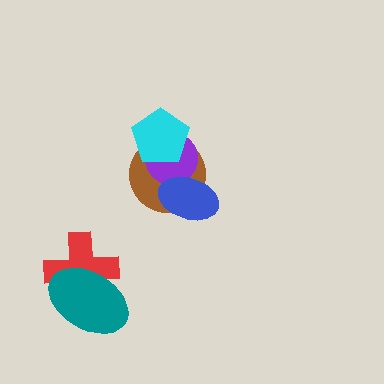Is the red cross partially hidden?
Yes, it is partially covered by another shape.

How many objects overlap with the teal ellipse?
1 object overlaps with the teal ellipse.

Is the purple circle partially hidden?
Yes, it is partially covered by another shape.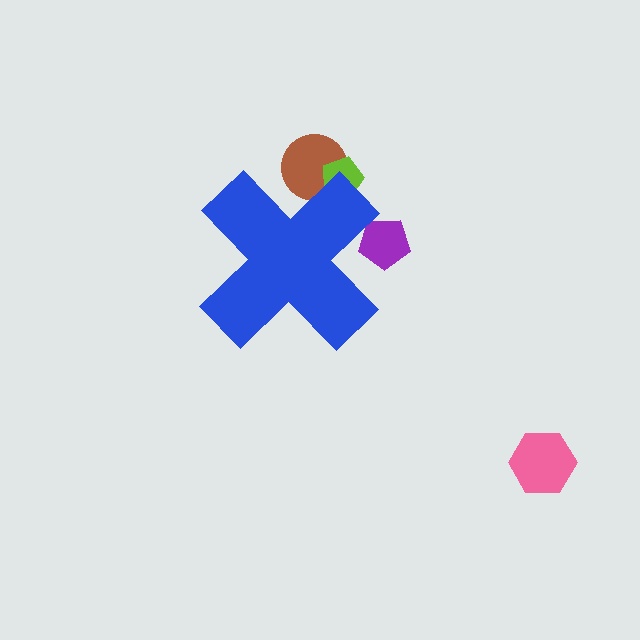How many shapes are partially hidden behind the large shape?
3 shapes are partially hidden.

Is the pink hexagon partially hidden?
No, the pink hexagon is fully visible.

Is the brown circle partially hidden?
Yes, the brown circle is partially hidden behind the blue cross.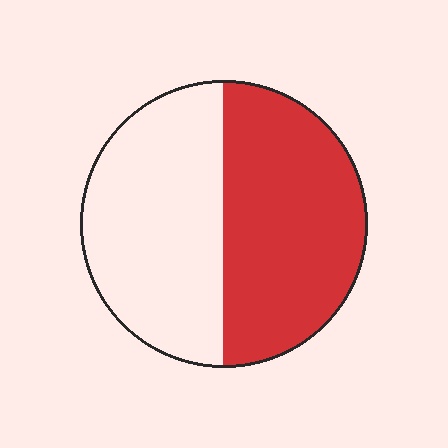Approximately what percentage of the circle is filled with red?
Approximately 50%.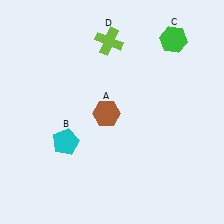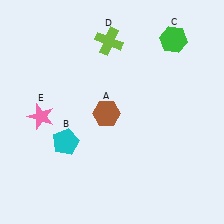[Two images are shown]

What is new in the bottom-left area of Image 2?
A pink star (E) was added in the bottom-left area of Image 2.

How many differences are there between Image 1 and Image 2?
There is 1 difference between the two images.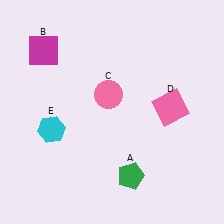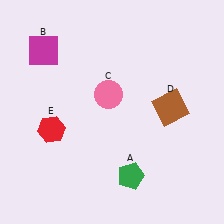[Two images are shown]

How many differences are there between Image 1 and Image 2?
There are 2 differences between the two images.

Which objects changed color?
D changed from pink to brown. E changed from cyan to red.